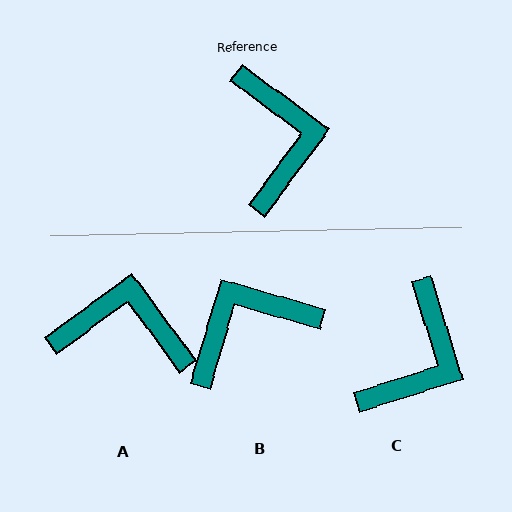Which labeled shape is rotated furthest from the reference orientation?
B, about 110 degrees away.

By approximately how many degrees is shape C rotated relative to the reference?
Approximately 36 degrees clockwise.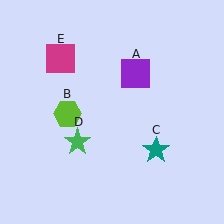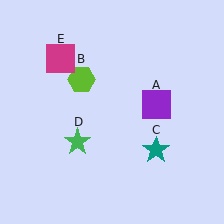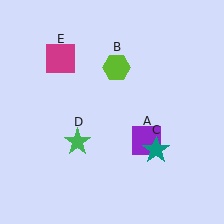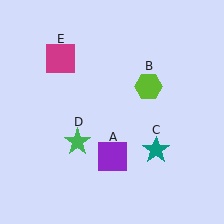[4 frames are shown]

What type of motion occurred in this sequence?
The purple square (object A), lime hexagon (object B) rotated clockwise around the center of the scene.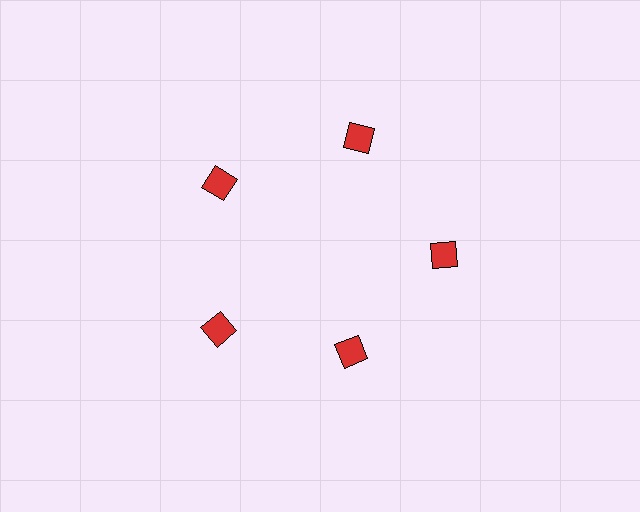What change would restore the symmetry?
The symmetry would be restored by moving it outward, back onto the ring so that all 5 squares sit at equal angles and equal distance from the center.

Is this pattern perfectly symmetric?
No. The 5 red squares are arranged in a ring, but one element near the 5 o'clock position is pulled inward toward the center, breaking the 5-fold rotational symmetry.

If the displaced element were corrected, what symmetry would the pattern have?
It would have 5-fold rotational symmetry — the pattern would map onto itself every 72 degrees.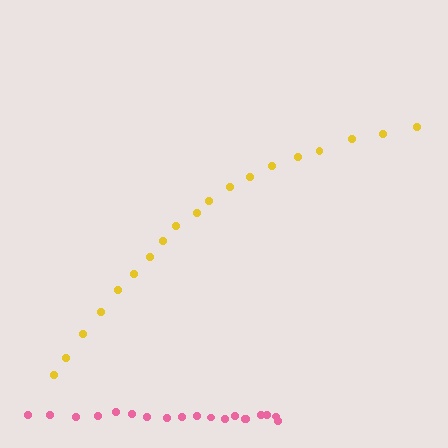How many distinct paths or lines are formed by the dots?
There are 2 distinct paths.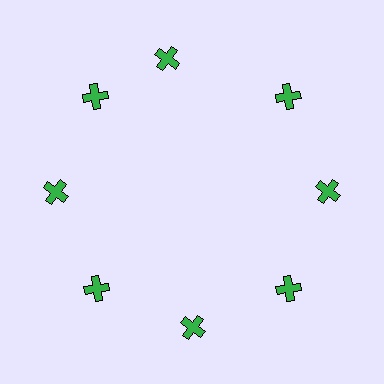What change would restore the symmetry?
The symmetry would be restored by rotating it back into even spacing with its neighbors so that all 8 crosses sit at equal angles and equal distance from the center.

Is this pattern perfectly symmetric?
No. The 8 green crosses are arranged in a ring, but one element near the 12 o'clock position is rotated out of alignment along the ring, breaking the 8-fold rotational symmetry.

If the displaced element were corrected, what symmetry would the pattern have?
It would have 8-fold rotational symmetry — the pattern would map onto itself every 45 degrees.